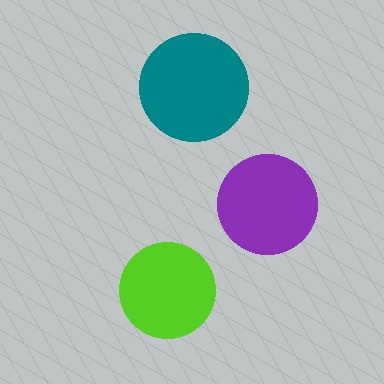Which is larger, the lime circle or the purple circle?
The purple one.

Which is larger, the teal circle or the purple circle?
The teal one.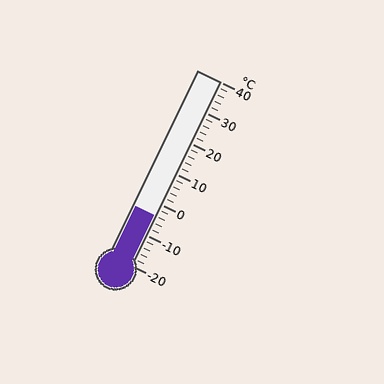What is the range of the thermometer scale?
The thermometer scale ranges from -20°C to 40°C.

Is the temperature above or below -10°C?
The temperature is above -10°C.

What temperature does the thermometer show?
The thermometer shows approximately -4°C.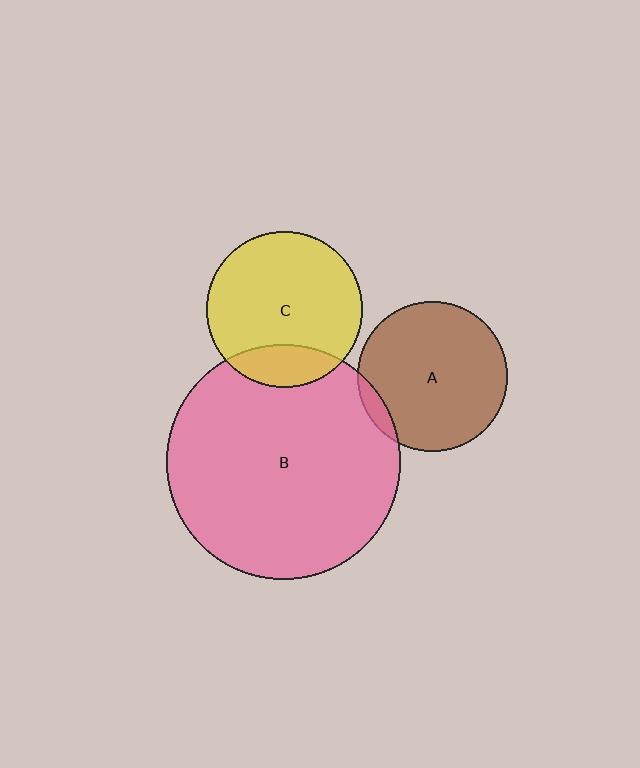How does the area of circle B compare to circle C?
Approximately 2.3 times.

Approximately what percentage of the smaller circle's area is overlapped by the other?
Approximately 5%.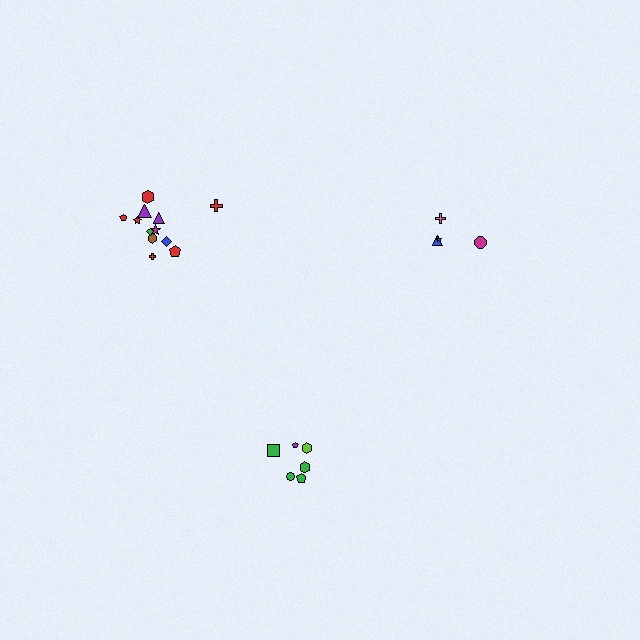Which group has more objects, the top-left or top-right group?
The top-left group.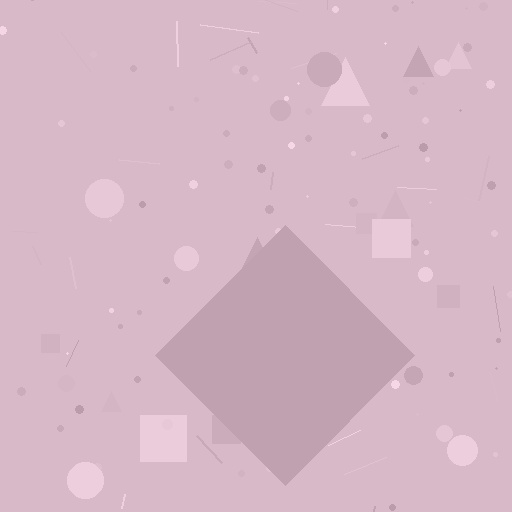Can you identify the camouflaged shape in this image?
The camouflaged shape is a diamond.